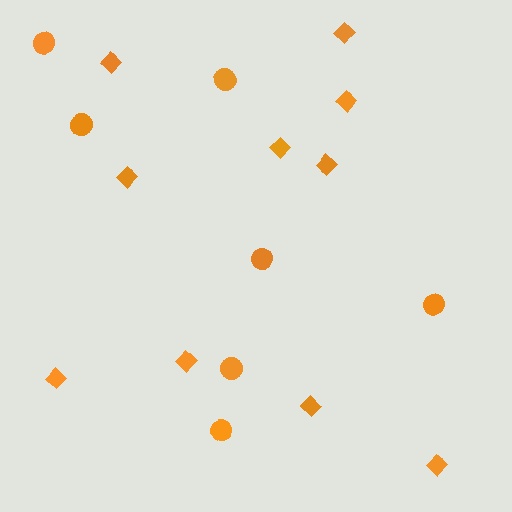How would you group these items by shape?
There are 2 groups: one group of circles (7) and one group of diamonds (10).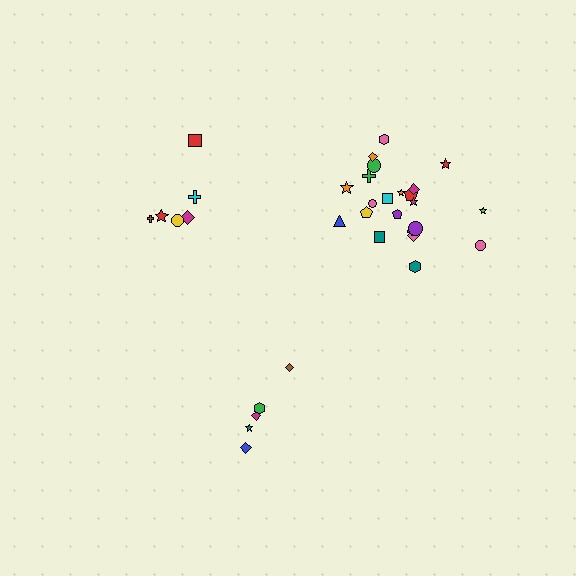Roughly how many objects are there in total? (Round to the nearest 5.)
Roughly 35 objects in total.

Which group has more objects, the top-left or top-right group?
The top-right group.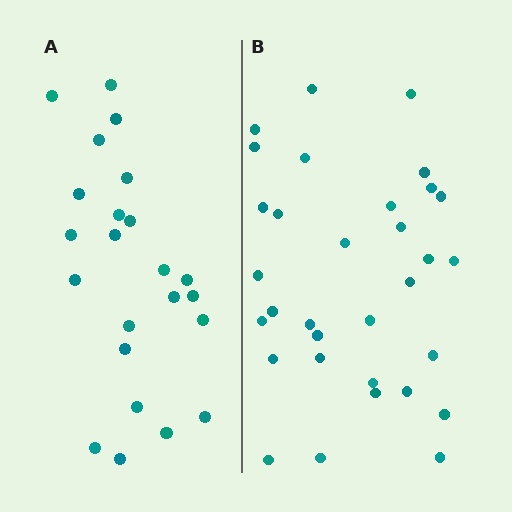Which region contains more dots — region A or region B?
Region B (the right region) has more dots.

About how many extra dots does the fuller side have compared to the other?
Region B has roughly 8 or so more dots than region A.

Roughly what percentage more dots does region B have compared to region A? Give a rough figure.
About 40% more.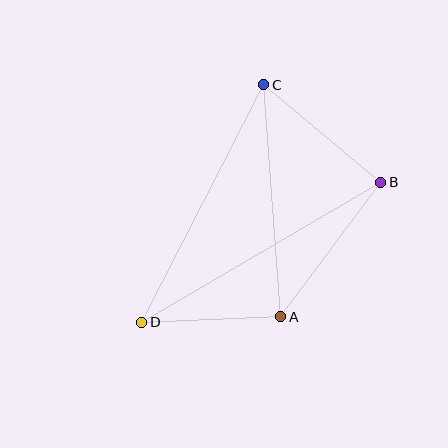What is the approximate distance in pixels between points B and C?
The distance between B and C is approximately 152 pixels.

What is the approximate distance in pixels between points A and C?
The distance between A and C is approximately 233 pixels.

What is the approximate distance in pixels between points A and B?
The distance between A and B is approximately 167 pixels.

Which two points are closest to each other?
Points A and D are closest to each other.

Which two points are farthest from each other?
Points B and D are farthest from each other.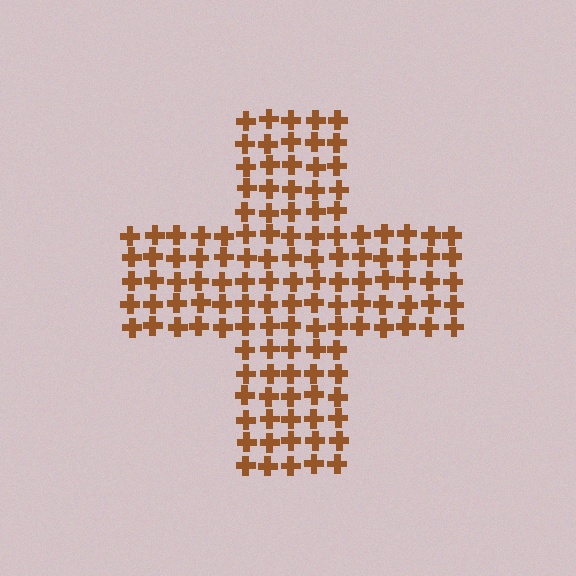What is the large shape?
The large shape is a cross.